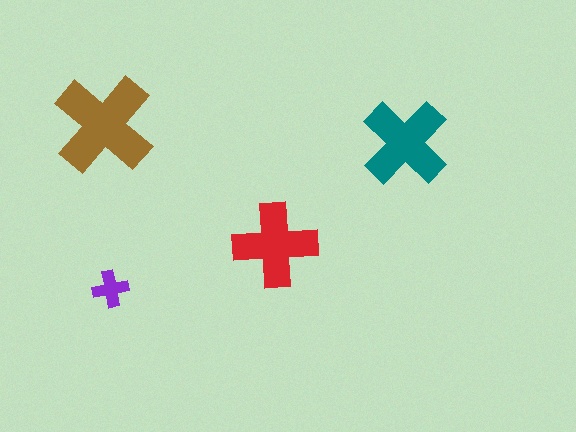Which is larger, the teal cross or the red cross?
The teal one.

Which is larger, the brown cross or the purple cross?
The brown one.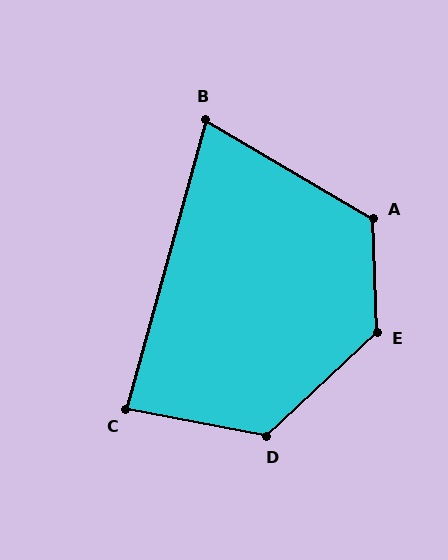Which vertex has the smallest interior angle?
B, at approximately 75 degrees.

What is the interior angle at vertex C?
Approximately 86 degrees (approximately right).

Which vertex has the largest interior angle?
E, at approximately 131 degrees.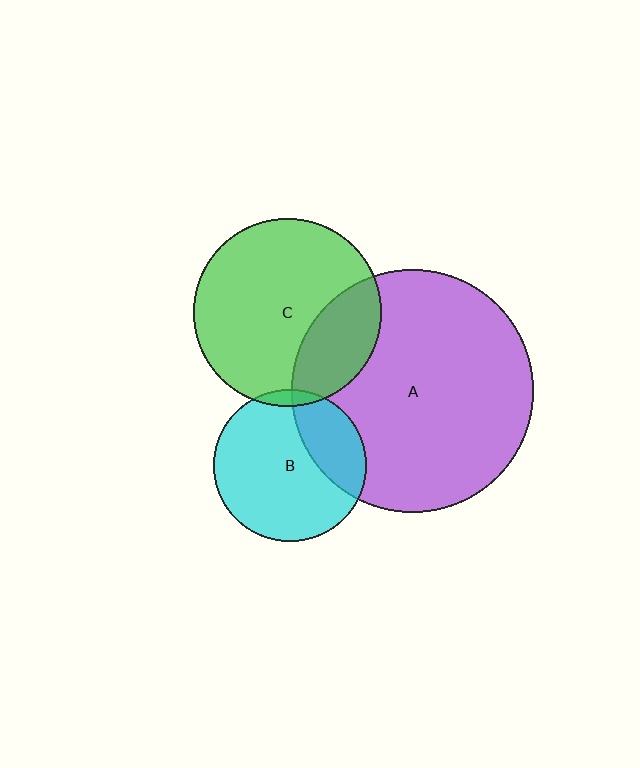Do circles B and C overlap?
Yes.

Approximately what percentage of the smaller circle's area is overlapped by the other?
Approximately 5%.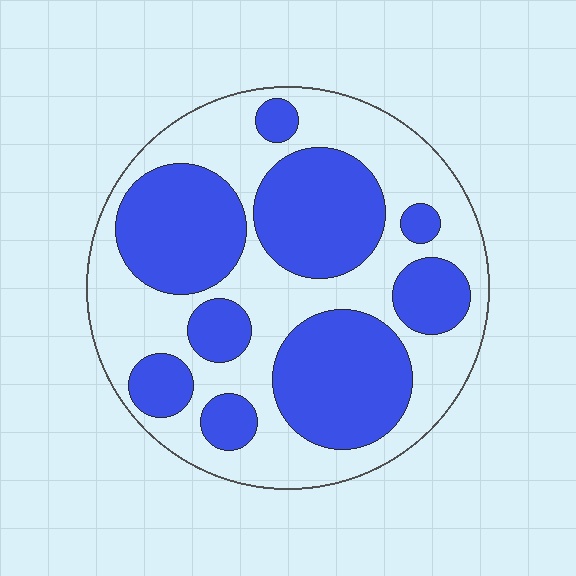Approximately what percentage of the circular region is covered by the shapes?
Approximately 45%.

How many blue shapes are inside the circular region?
9.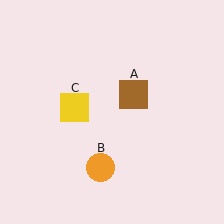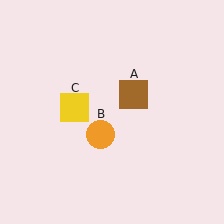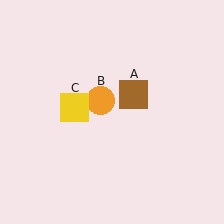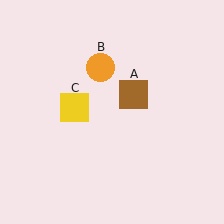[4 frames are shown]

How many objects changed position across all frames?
1 object changed position: orange circle (object B).